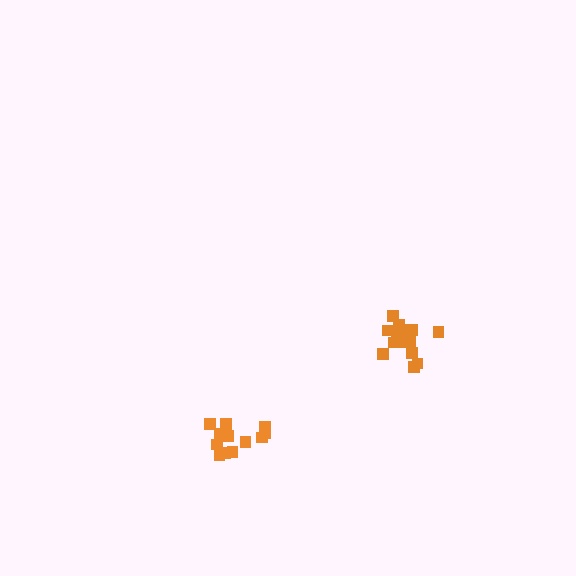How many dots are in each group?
Group 1: 17 dots, Group 2: 13 dots (30 total).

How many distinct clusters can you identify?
There are 2 distinct clusters.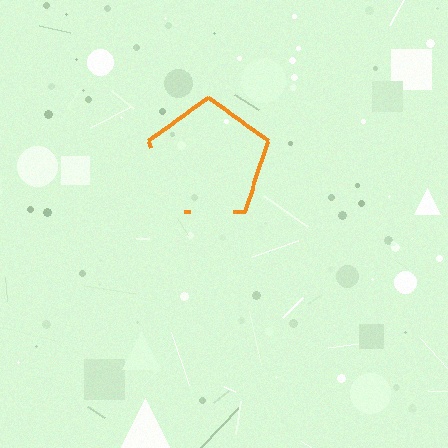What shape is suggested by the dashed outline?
The dashed outline suggests a pentagon.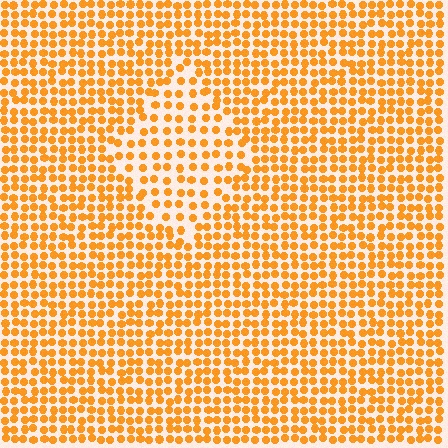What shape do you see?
I see a diamond.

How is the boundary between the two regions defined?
The boundary is defined by a change in element density (approximately 1.7x ratio). All elements are the same color, size, and shape.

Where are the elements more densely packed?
The elements are more densely packed outside the diamond boundary.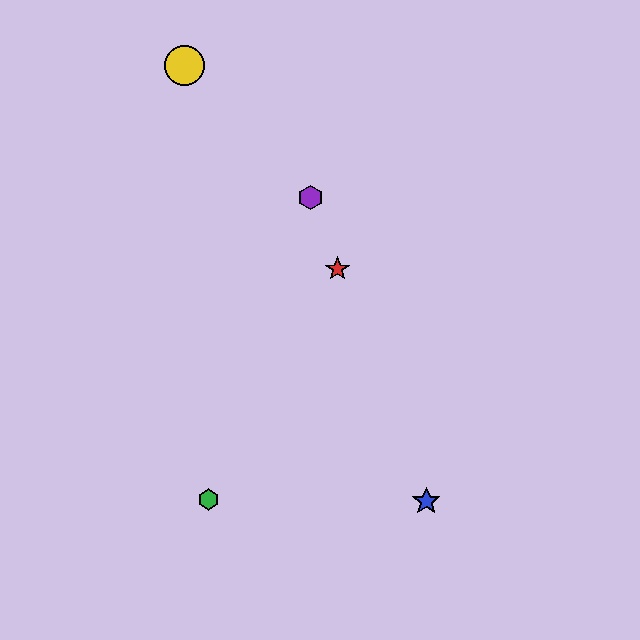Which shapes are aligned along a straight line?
The red star, the blue star, the purple hexagon are aligned along a straight line.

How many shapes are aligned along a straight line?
3 shapes (the red star, the blue star, the purple hexagon) are aligned along a straight line.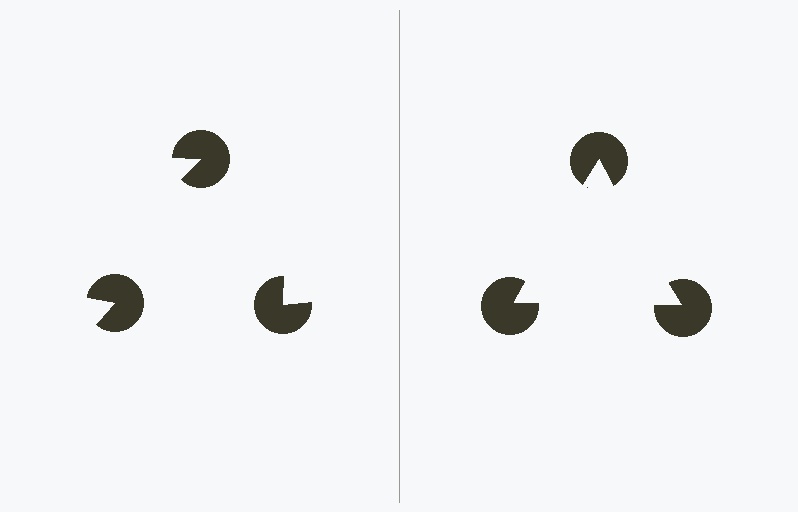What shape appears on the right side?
An illusory triangle.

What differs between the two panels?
The pac-man discs are positioned identically on both sides; only the wedge orientations differ. On the right they align to a triangle; on the left they are misaligned.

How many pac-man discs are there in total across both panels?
6 — 3 on each side.